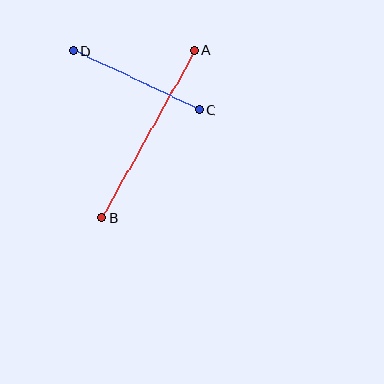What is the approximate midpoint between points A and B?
The midpoint is at approximately (149, 134) pixels.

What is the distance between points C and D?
The distance is approximately 139 pixels.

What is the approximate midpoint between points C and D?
The midpoint is at approximately (136, 80) pixels.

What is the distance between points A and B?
The distance is approximately 192 pixels.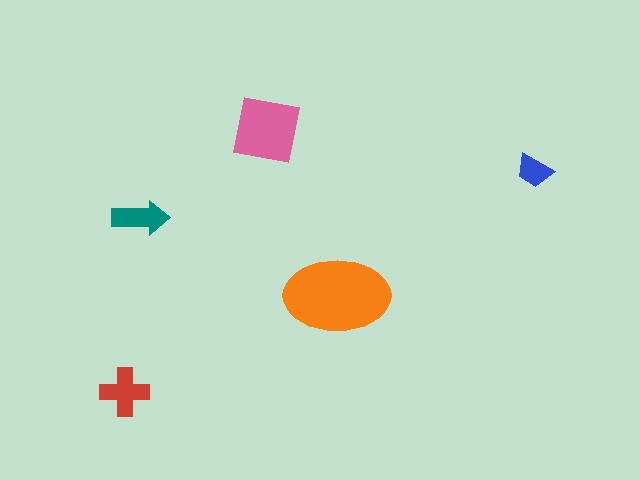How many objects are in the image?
There are 5 objects in the image.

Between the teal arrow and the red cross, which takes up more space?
The red cross.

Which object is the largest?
The orange ellipse.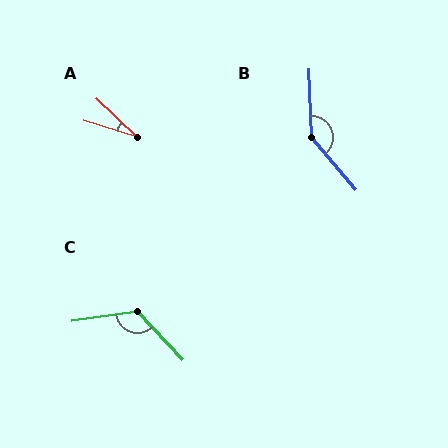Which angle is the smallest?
A, at approximately 27 degrees.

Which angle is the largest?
B, at approximately 142 degrees.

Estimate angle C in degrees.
Approximately 125 degrees.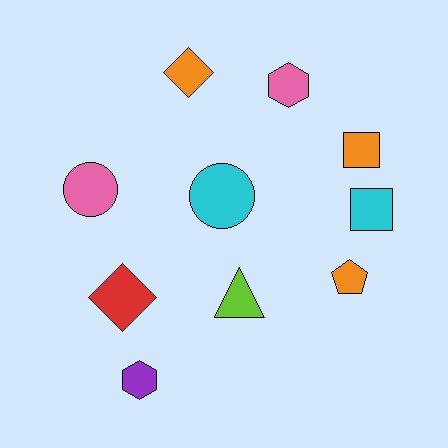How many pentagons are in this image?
There is 1 pentagon.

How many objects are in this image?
There are 10 objects.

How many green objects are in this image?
There are no green objects.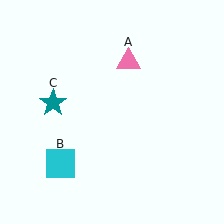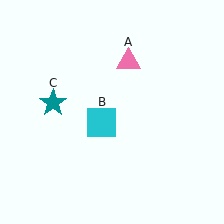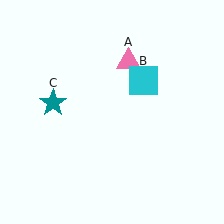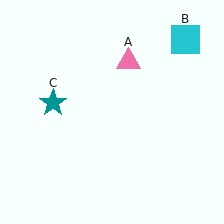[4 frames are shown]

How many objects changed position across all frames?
1 object changed position: cyan square (object B).